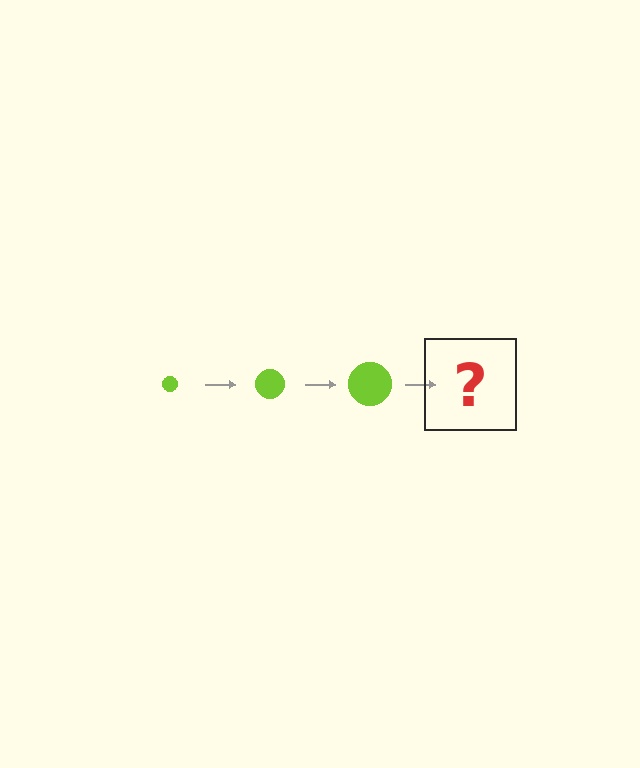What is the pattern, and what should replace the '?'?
The pattern is that the circle gets progressively larger each step. The '?' should be a lime circle, larger than the previous one.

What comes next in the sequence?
The next element should be a lime circle, larger than the previous one.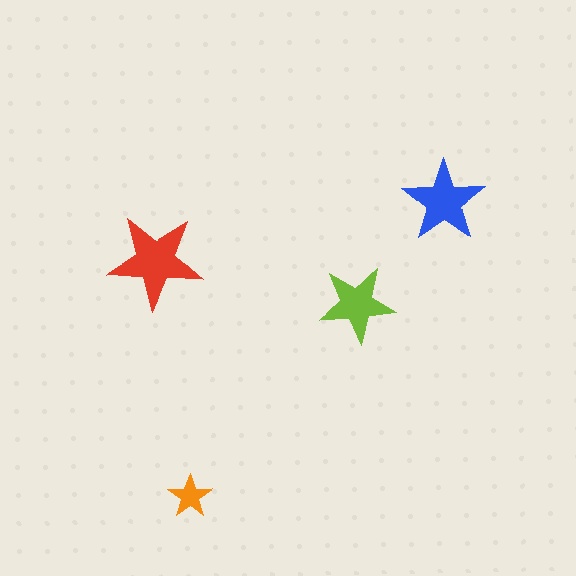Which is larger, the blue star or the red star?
The red one.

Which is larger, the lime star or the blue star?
The blue one.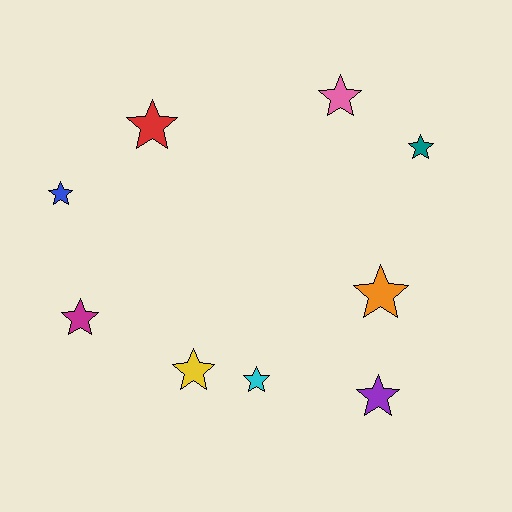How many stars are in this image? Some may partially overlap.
There are 9 stars.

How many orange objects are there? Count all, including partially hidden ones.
There is 1 orange object.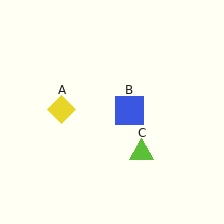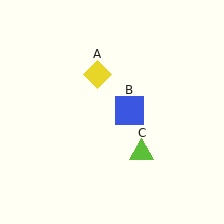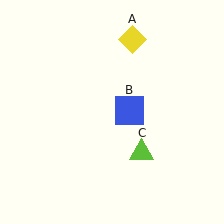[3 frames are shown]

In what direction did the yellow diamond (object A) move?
The yellow diamond (object A) moved up and to the right.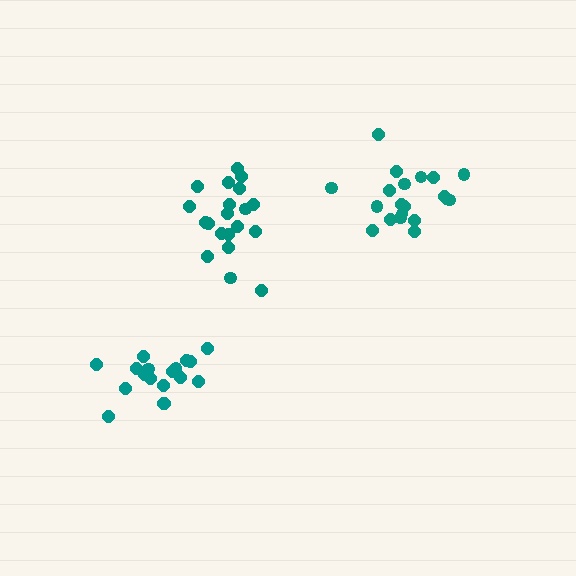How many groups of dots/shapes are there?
There are 3 groups.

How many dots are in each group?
Group 1: 20 dots, Group 2: 20 dots, Group 3: 18 dots (58 total).